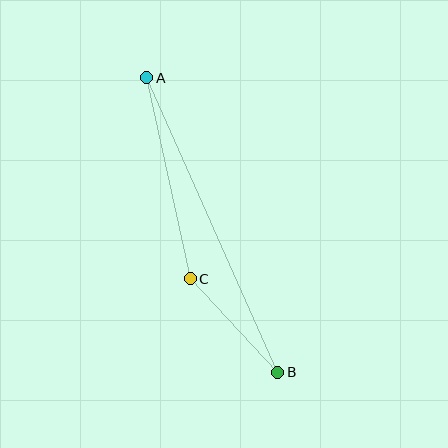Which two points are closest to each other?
Points B and C are closest to each other.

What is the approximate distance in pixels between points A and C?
The distance between A and C is approximately 206 pixels.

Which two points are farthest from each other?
Points A and B are farthest from each other.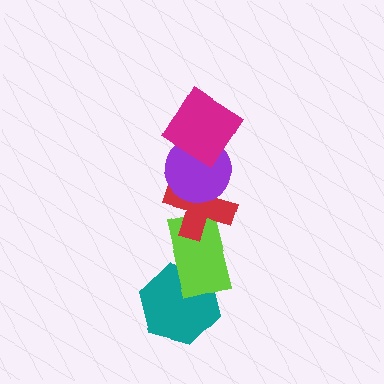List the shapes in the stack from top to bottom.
From top to bottom: the magenta diamond, the purple circle, the red cross, the lime rectangle, the teal hexagon.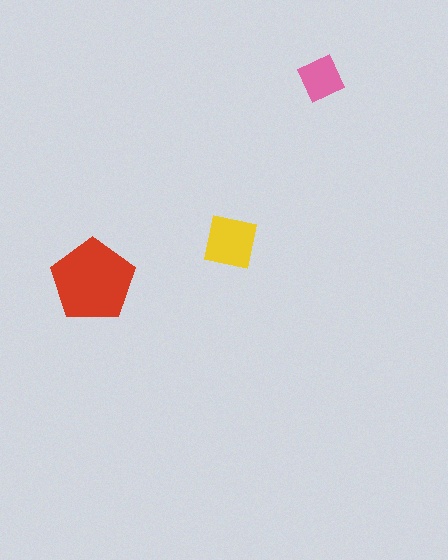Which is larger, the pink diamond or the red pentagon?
The red pentagon.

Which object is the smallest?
The pink diamond.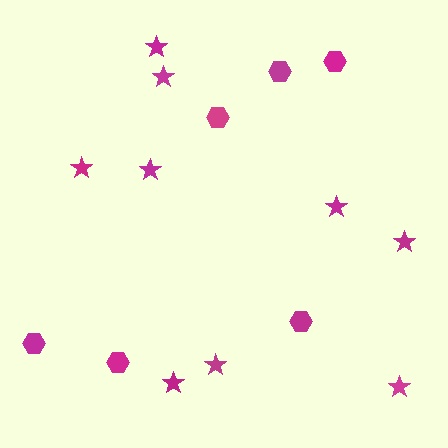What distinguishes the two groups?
There are 2 groups: one group of stars (9) and one group of hexagons (6).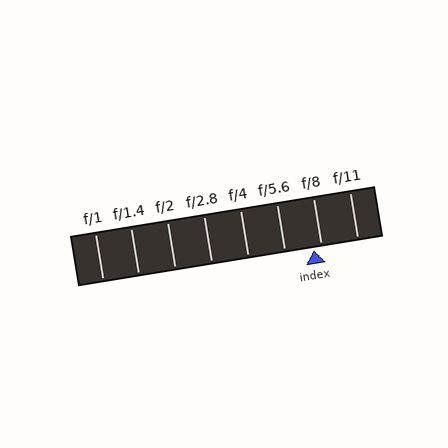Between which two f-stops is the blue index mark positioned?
The index mark is between f/5.6 and f/8.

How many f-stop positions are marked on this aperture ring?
There are 8 f-stop positions marked.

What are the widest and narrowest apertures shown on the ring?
The widest aperture shown is f/1 and the narrowest is f/11.